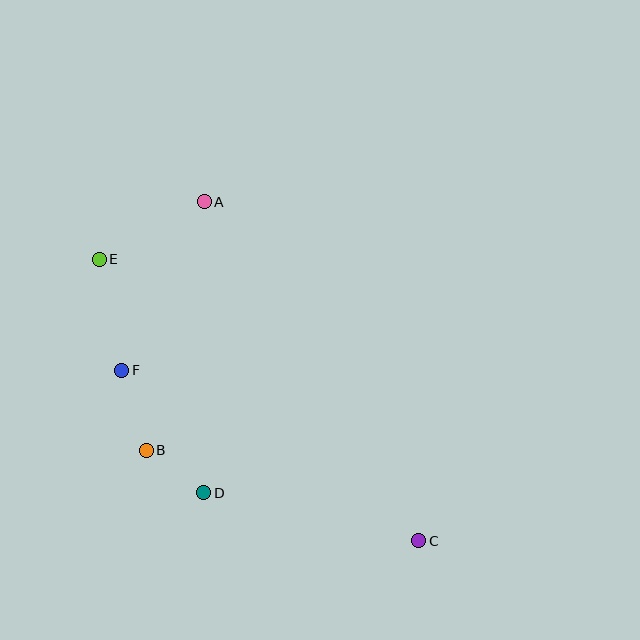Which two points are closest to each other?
Points B and D are closest to each other.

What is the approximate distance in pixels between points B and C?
The distance between B and C is approximately 287 pixels.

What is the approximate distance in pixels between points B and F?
The distance between B and F is approximately 83 pixels.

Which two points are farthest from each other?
Points C and E are farthest from each other.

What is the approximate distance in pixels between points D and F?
The distance between D and F is approximately 147 pixels.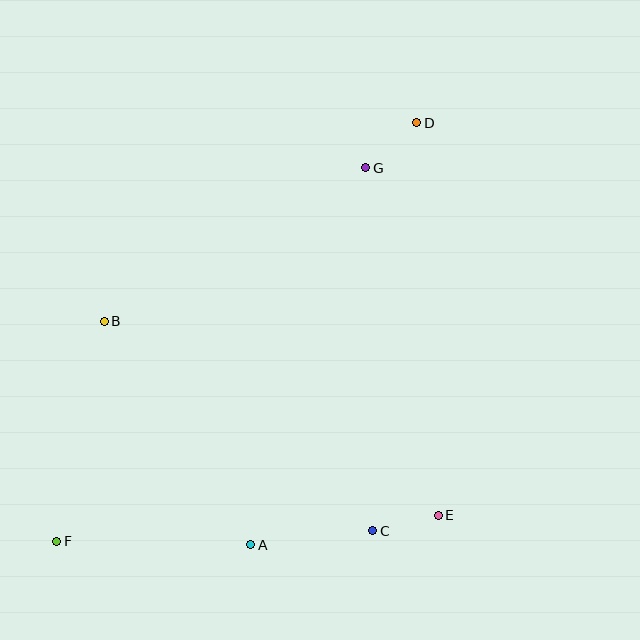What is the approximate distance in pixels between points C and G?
The distance between C and G is approximately 363 pixels.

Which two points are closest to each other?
Points C and E are closest to each other.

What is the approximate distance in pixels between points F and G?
The distance between F and G is approximately 485 pixels.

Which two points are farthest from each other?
Points D and F are farthest from each other.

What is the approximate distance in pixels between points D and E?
The distance between D and E is approximately 393 pixels.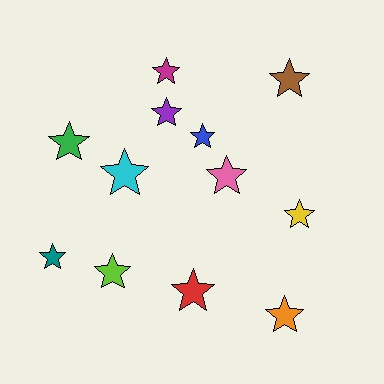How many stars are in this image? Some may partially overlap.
There are 12 stars.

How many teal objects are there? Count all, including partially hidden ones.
There is 1 teal object.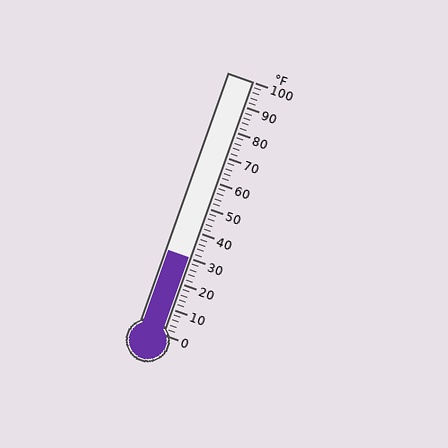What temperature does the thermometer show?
The thermometer shows approximately 30°F.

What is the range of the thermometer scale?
The thermometer scale ranges from 0°F to 100°F.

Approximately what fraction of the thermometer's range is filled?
The thermometer is filled to approximately 30% of its range.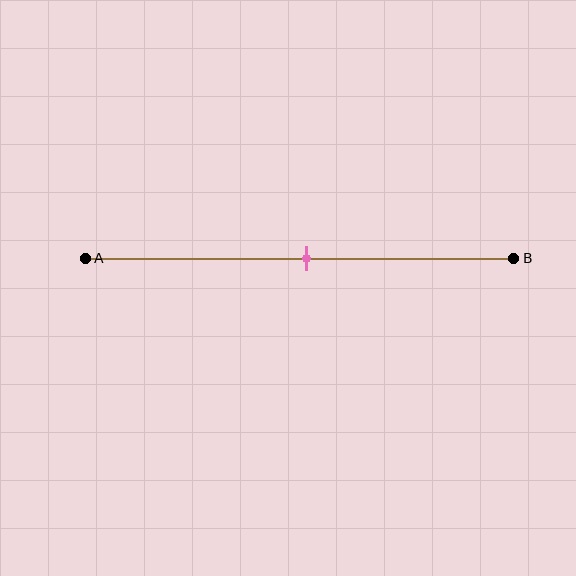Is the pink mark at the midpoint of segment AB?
Yes, the mark is approximately at the midpoint.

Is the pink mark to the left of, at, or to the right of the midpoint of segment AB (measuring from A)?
The pink mark is approximately at the midpoint of segment AB.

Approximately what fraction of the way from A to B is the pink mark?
The pink mark is approximately 50% of the way from A to B.